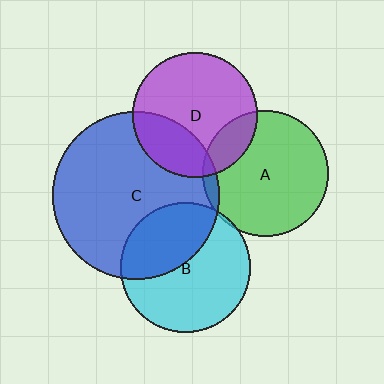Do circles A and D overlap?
Yes.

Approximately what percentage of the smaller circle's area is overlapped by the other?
Approximately 15%.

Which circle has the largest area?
Circle C (blue).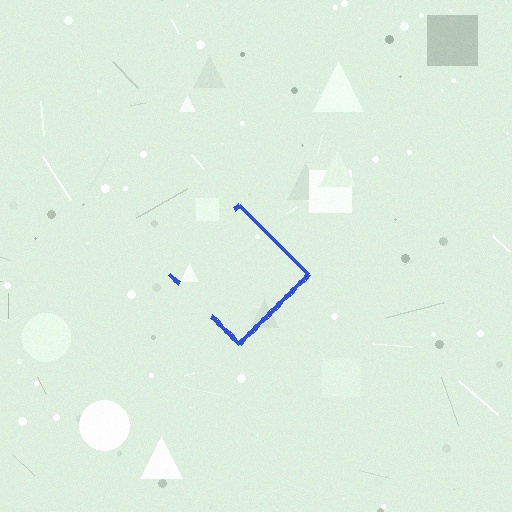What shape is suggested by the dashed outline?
The dashed outline suggests a diamond.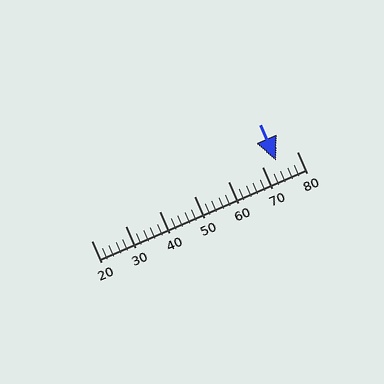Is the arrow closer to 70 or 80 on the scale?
The arrow is closer to 70.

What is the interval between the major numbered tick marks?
The major tick marks are spaced 10 units apart.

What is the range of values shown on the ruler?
The ruler shows values from 20 to 80.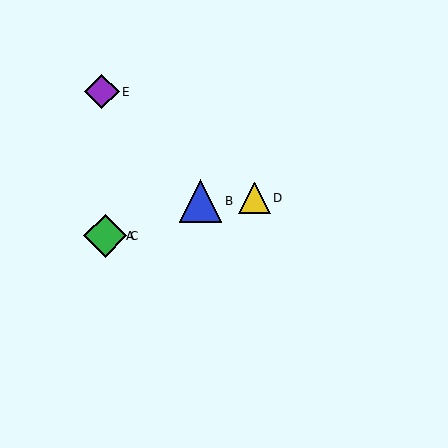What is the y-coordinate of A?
Object A is at y≈236.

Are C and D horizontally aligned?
No, C is at y≈236 and D is at y≈198.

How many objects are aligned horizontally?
2 objects (A, C) are aligned horizontally.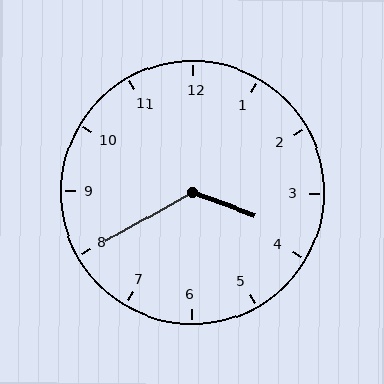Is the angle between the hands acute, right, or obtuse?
It is obtuse.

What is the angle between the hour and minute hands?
Approximately 130 degrees.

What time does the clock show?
3:40.